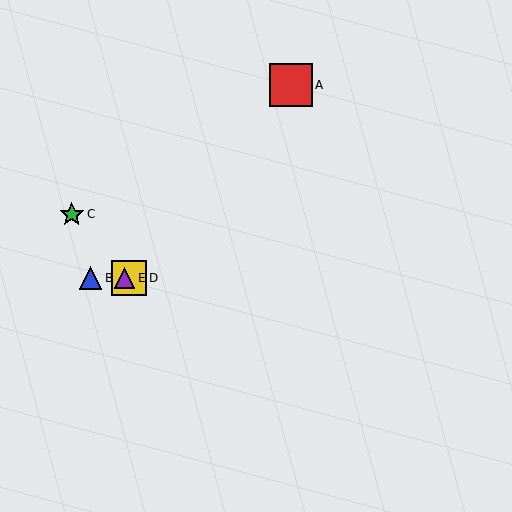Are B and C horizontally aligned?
No, B is at y≈278 and C is at y≈214.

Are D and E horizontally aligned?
Yes, both are at y≈278.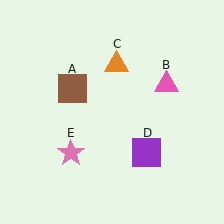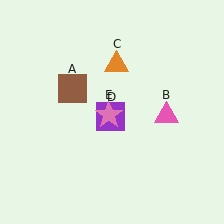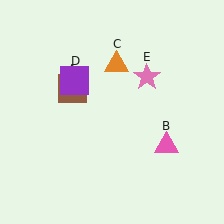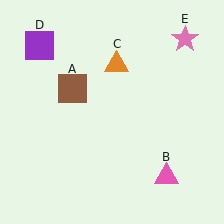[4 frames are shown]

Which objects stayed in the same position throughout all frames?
Brown square (object A) and orange triangle (object C) remained stationary.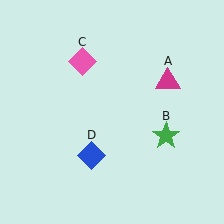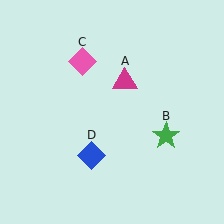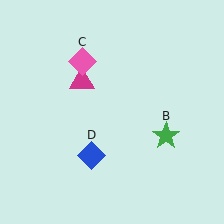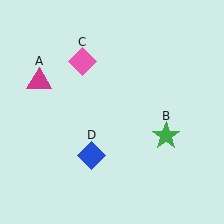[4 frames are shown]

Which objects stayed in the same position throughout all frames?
Green star (object B) and pink diamond (object C) and blue diamond (object D) remained stationary.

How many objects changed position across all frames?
1 object changed position: magenta triangle (object A).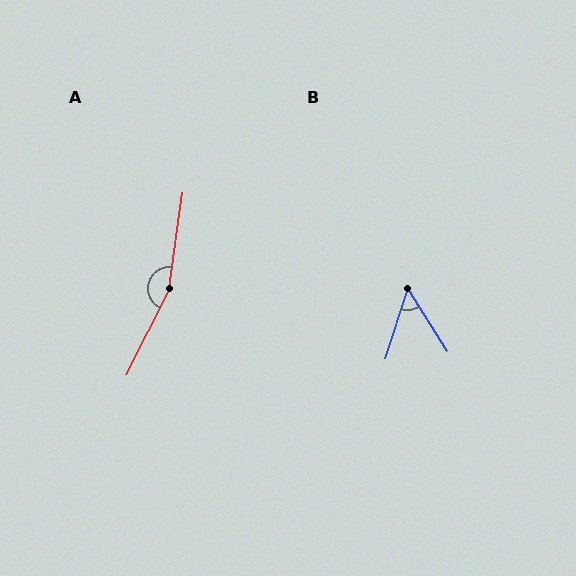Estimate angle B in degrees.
Approximately 50 degrees.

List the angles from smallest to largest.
B (50°), A (162°).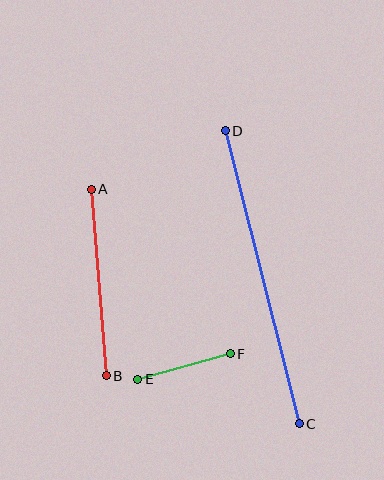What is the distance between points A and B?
The distance is approximately 187 pixels.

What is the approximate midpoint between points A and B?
The midpoint is at approximately (99, 283) pixels.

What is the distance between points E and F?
The distance is approximately 96 pixels.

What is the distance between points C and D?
The distance is approximately 302 pixels.